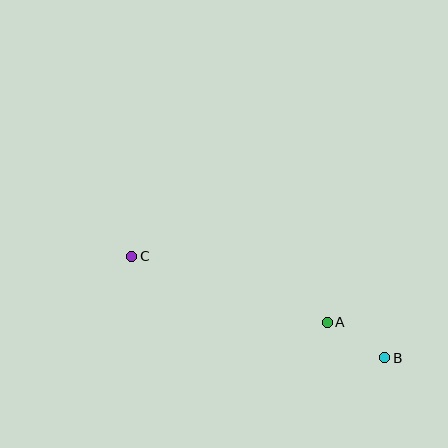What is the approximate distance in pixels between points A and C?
The distance between A and C is approximately 206 pixels.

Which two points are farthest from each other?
Points B and C are farthest from each other.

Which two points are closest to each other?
Points A and B are closest to each other.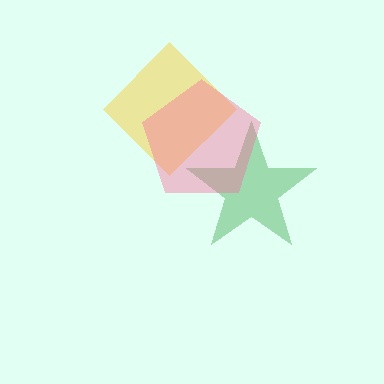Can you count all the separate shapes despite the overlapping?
Yes, there are 3 separate shapes.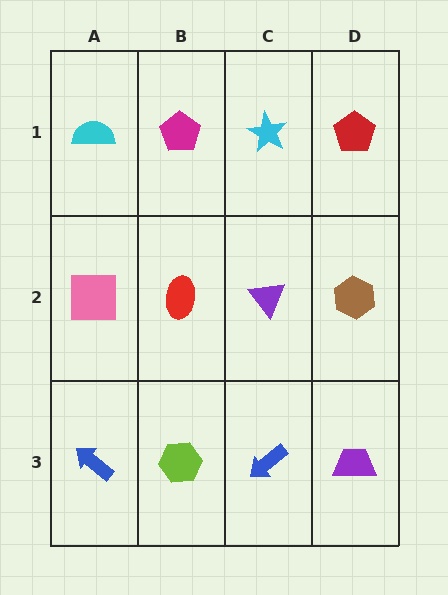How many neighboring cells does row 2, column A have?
3.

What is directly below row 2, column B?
A lime hexagon.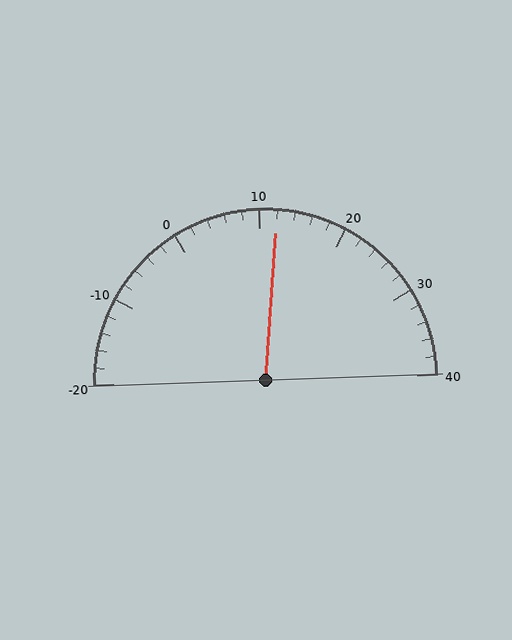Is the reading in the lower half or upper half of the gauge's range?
The reading is in the upper half of the range (-20 to 40).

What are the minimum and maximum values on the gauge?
The gauge ranges from -20 to 40.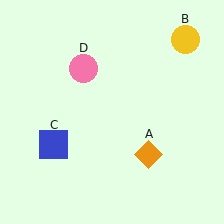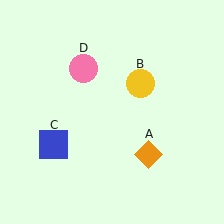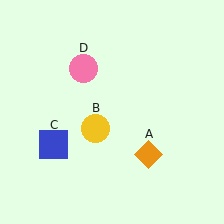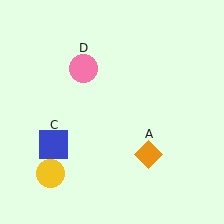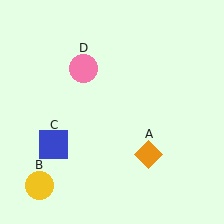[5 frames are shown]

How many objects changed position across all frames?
1 object changed position: yellow circle (object B).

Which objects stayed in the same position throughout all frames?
Orange diamond (object A) and blue square (object C) and pink circle (object D) remained stationary.